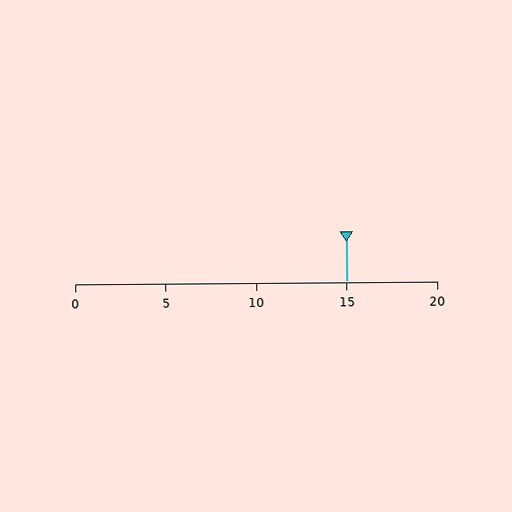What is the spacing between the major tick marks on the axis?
The major ticks are spaced 5 apart.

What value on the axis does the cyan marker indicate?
The marker indicates approximately 15.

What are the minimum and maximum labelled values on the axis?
The axis runs from 0 to 20.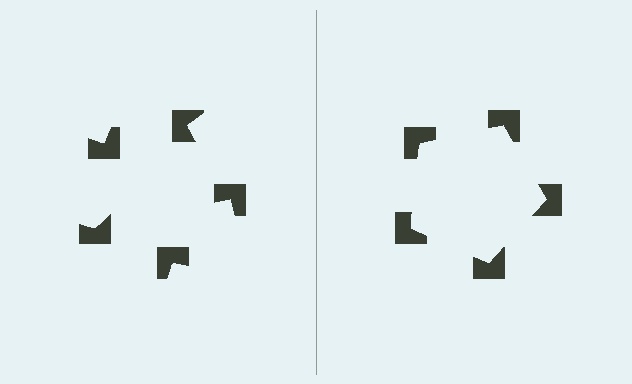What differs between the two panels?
The notched squares are positioned identically on both sides; only the wedge orientations differ. On the right they align to a pentagon; on the left they are misaligned.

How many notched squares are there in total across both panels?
10 — 5 on each side.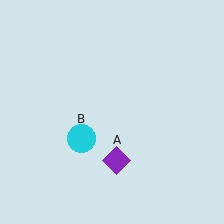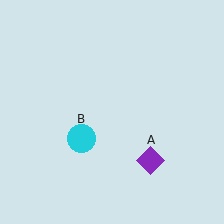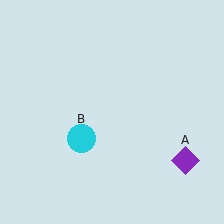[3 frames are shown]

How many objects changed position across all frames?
1 object changed position: purple diamond (object A).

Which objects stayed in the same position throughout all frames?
Cyan circle (object B) remained stationary.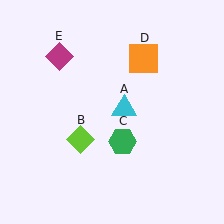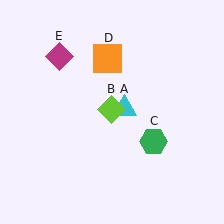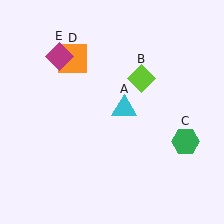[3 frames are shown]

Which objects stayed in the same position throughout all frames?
Cyan triangle (object A) and magenta diamond (object E) remained stationary.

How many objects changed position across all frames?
3 objects changed position: lime diamond (object B), green hexagon (object C), orange square (object D).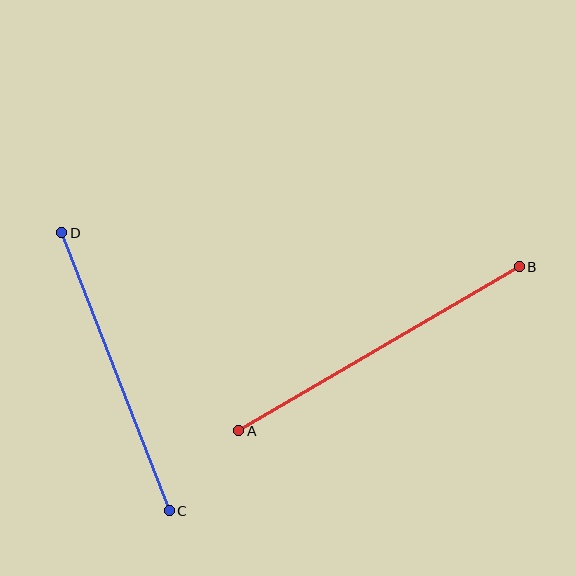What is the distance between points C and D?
The distance is approximately 298 pixels.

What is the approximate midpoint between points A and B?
The midpoint is at approximately (379, 349) pixels.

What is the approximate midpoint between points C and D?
The midpoint is at approximately (115, 372) pixels.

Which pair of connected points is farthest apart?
Points A and B are farthest apart.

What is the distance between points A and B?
The distance is approximately 325 pixels.